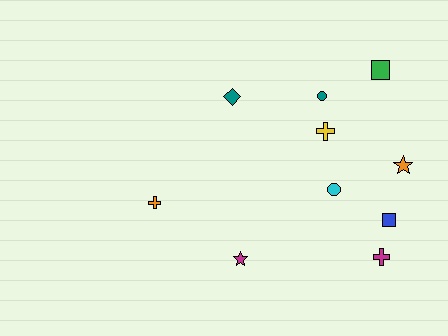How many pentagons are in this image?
There are no pentagons.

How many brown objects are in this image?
There are no brown objects.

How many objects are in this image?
There are 10 objects.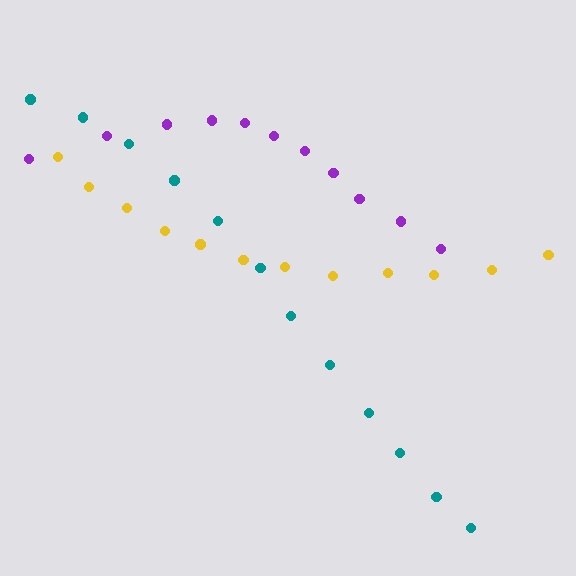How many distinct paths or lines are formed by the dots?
There are 3 distinct paths.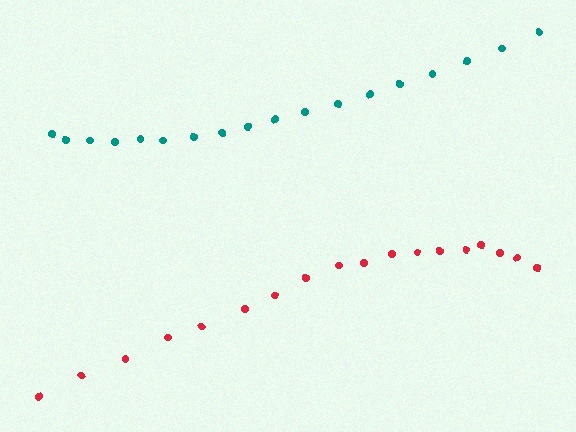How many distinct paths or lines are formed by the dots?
There are 2 distinct paths.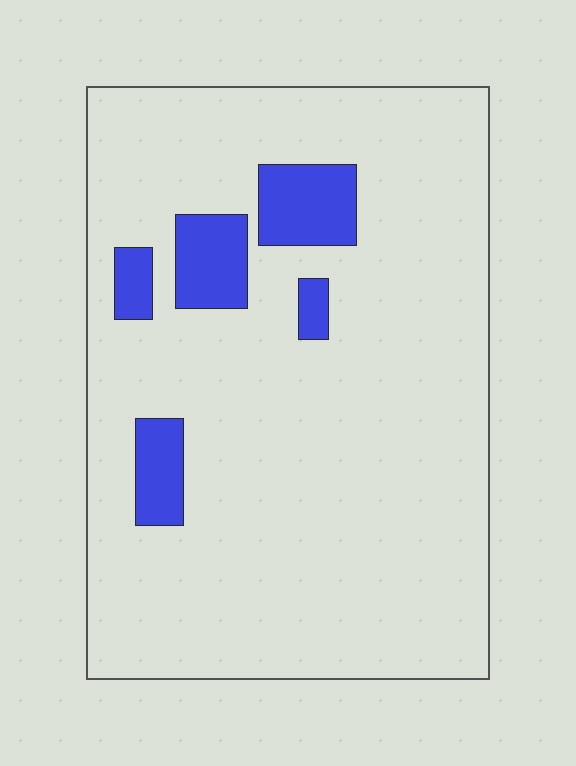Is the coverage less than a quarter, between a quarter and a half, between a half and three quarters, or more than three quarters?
Less than a quarter.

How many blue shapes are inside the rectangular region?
5.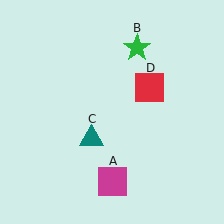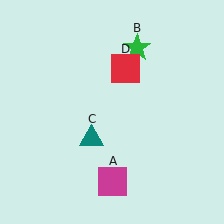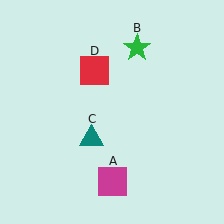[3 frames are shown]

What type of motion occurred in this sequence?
The red square (object D) rotated counterclockwise around the center of the scene.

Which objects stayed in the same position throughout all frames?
Magenta square (object A) and green star (object B) and teal triangle (object C) remained stationary.